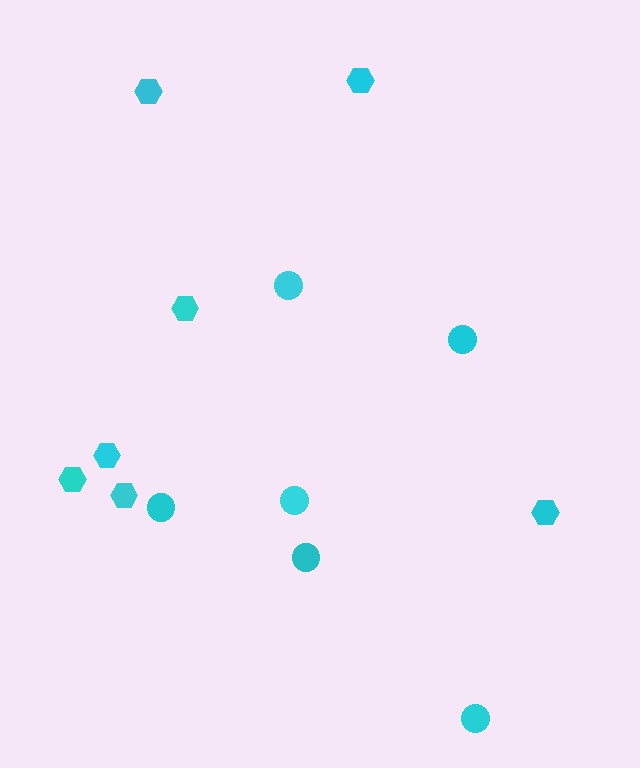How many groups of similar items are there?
There are 2 groups: one group of hexagons (7) and one group of circles (6).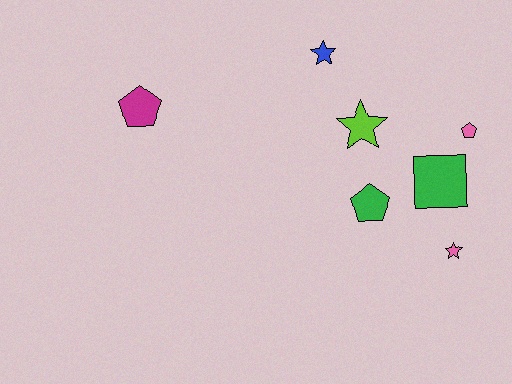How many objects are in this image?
There are 7 objects.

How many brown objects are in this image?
There are no brown objects.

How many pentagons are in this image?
There are 3 pentagons.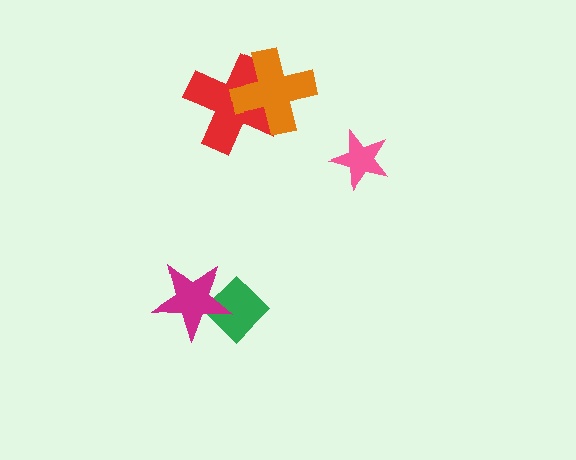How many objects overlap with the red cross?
1 object overlaps with the red cross.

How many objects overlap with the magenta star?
1 object overlaps with the magenta star.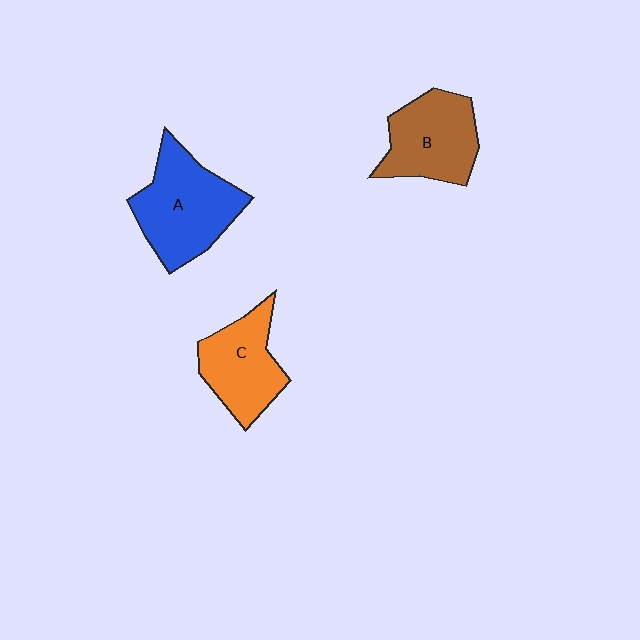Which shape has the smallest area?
Shape C (orange).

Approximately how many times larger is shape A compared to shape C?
Approximately 1.3 times.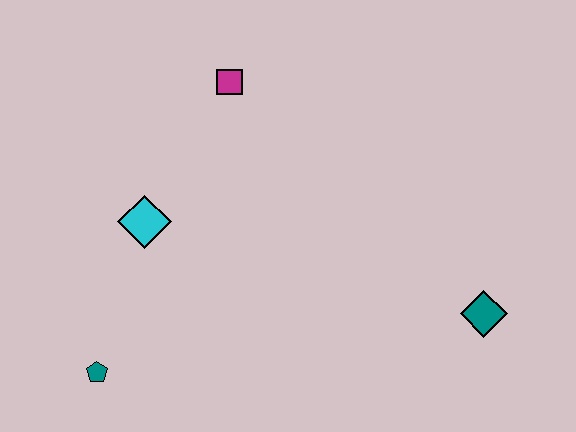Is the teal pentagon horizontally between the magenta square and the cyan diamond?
No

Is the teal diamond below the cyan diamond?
Yes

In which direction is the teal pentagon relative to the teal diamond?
The teal pentagon is to the left of the teal diamond.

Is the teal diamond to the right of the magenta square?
Yes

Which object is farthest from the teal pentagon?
The teal diamond is farthest from the teal pentagon.